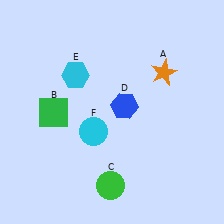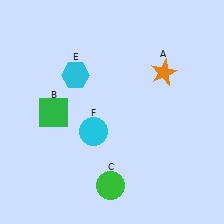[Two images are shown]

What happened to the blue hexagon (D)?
The blue hexagon (D) was removed in Image 2. It was in the top-right area of Image 1.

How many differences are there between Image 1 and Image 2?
There is 1 difference between the two images.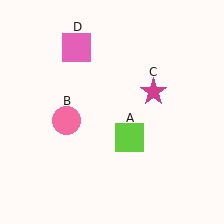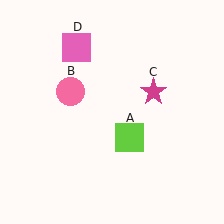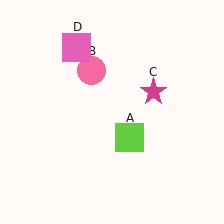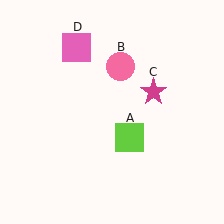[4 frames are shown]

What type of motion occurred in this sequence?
The pink circle (object B) rotated clockwise around the center of the scene.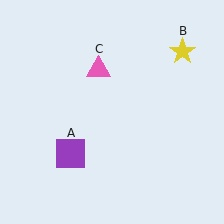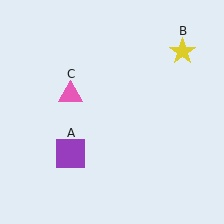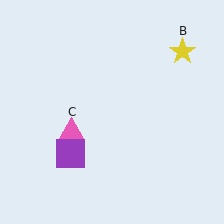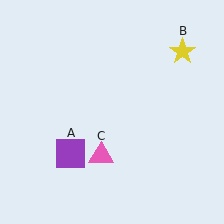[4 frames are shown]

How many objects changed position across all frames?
1 object changed position: pink triangle (object C).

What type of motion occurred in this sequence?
The pink triangle (object C) rotated counterclockwise around the center of the scene.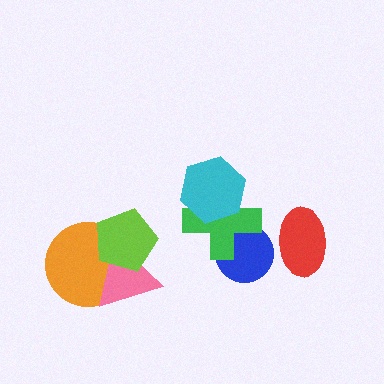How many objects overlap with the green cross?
2 objects overlap with the green cross.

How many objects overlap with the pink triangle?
2 objects overlap with the pink triangle.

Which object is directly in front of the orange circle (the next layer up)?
The pink triangle is directly in front of the orange circle.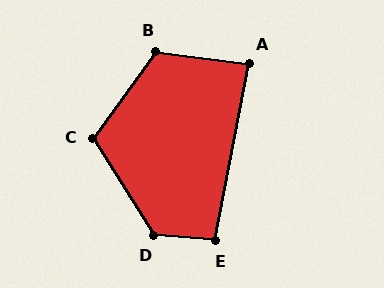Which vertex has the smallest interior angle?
A, at approximately 86 degrees.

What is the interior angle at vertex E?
Approximately 96 degrees (obtuse).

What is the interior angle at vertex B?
Approximately 119 degrees (obtuse).